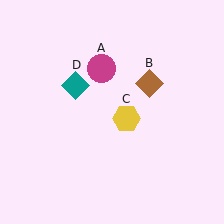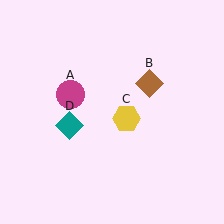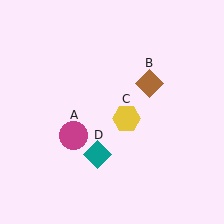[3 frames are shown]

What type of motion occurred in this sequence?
The magenta circle (object A), teal diamond (object D) rotated counterclockwise around the center of the scene.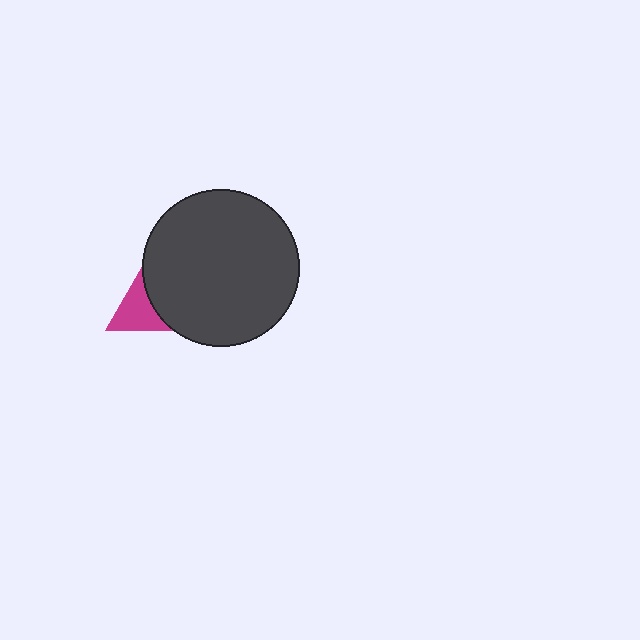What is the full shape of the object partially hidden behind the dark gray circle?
The partially hidden object is a magenta triangle.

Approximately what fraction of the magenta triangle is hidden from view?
Roughly 68% of the magenta triangle is hidden behind the dark gray circle.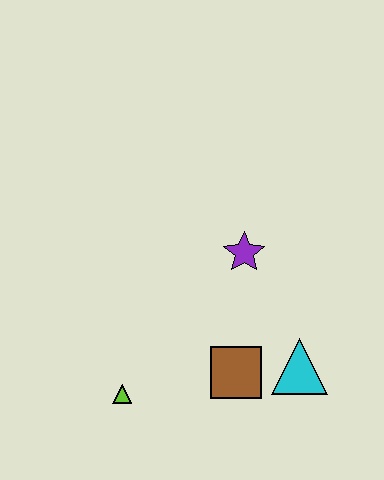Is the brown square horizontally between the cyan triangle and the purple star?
No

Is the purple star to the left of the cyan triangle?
Yes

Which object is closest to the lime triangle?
The brown square is closest to the lime triangle.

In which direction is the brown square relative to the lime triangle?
The brown square is to the right of the lime triangle.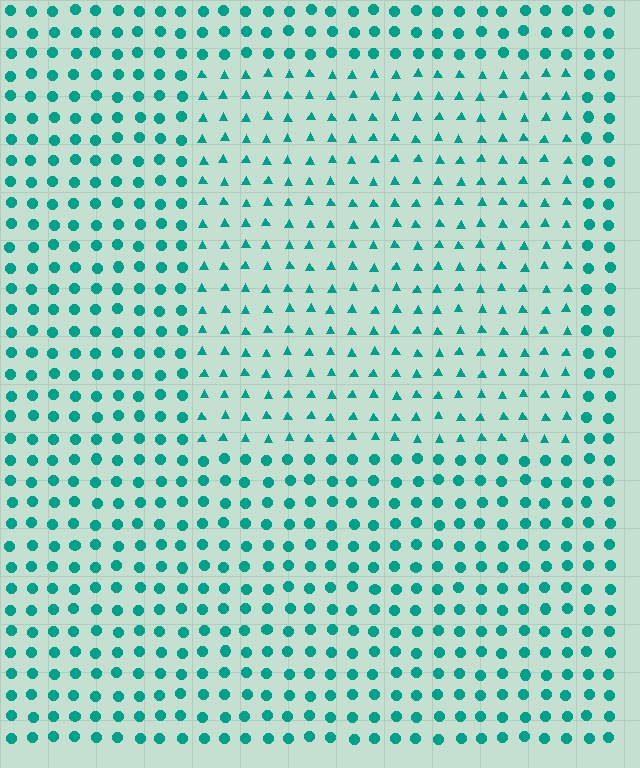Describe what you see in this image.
The image is filled with small teal elements arranged in a uniform grid. A rectangle-shaped region contains triangles, while the surrounding area contains circles. The boundary is defined purely by the change in element shape.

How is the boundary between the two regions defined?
The boundary is defined by a change in element shape: triangles inside vs. circles outside. All elements share the same color and spacing.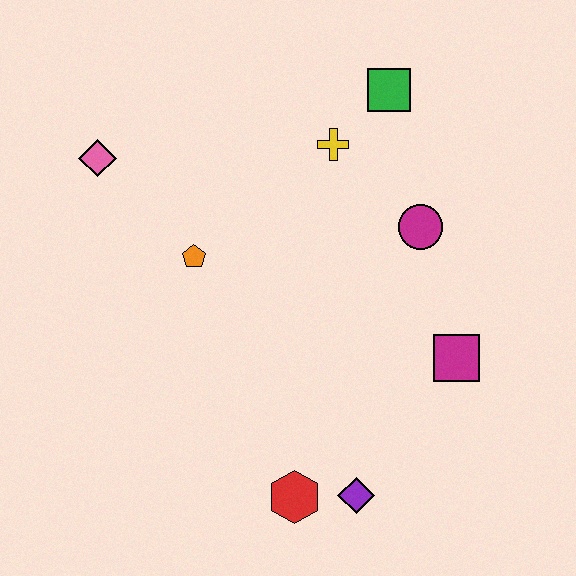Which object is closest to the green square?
The yellow cross is closest to the green square.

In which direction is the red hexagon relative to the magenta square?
The red hexagon is to the left of the magenta square.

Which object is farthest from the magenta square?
The pink diamond is farthest from the magenta square.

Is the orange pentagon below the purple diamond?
No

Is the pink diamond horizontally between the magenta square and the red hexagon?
No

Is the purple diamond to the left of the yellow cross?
No